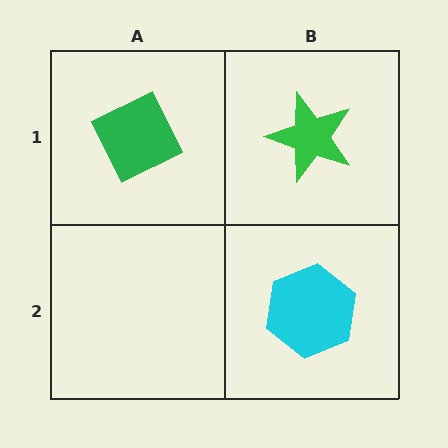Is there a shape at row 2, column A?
No, that cell is empty.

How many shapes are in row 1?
2 shapes.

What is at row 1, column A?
A green diamond.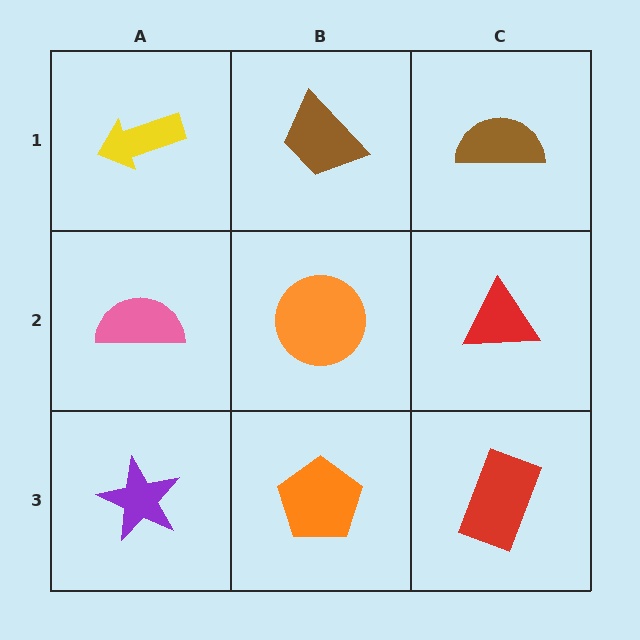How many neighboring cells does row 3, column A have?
2.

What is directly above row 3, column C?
A red triangle.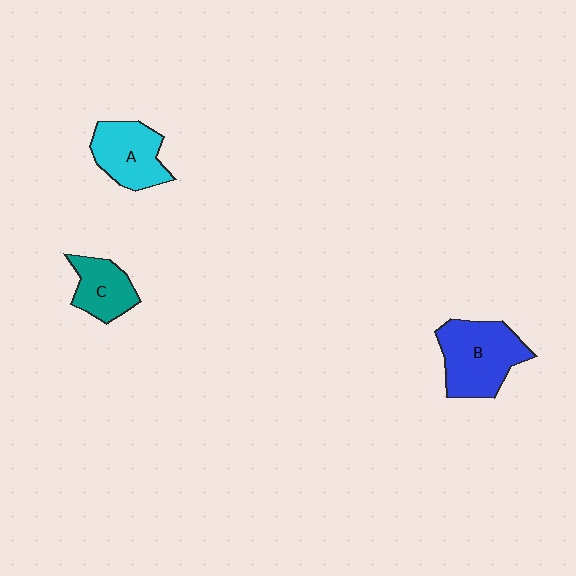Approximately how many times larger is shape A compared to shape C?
Approximately 1.3 times.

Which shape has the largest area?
Shape B (blue).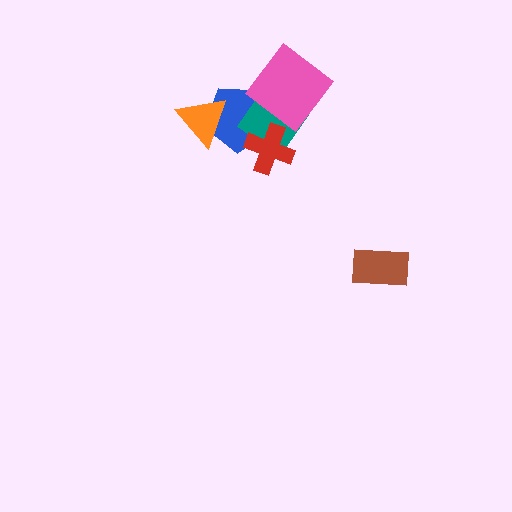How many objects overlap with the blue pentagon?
4 objects overlap with the blue pentagon.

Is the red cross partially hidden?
No, no other shape covers it.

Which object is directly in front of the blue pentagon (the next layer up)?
The orange triangle is directly in front of the blue pentagon.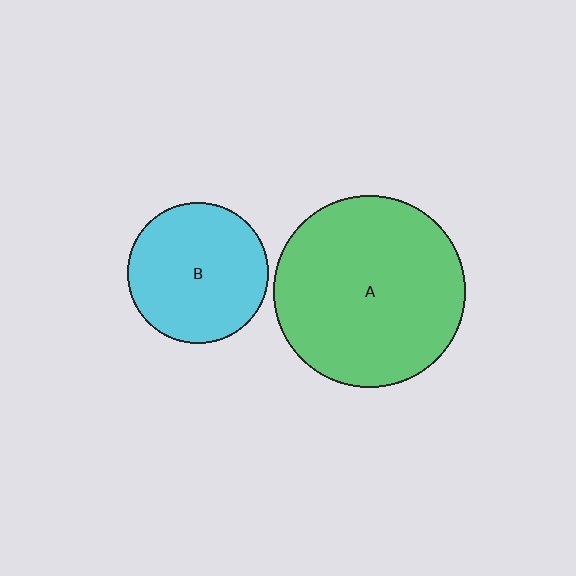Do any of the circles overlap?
No, none of the circles overlap.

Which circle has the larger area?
Circle A (green).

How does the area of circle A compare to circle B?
Approximately 1.9 times.